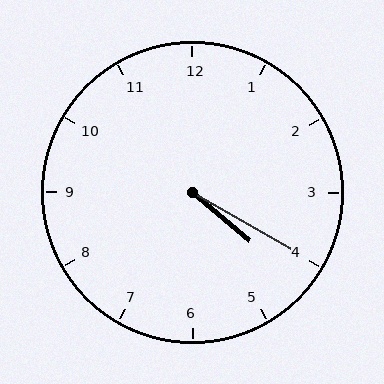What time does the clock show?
4:20.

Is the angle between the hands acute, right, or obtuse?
It is acute.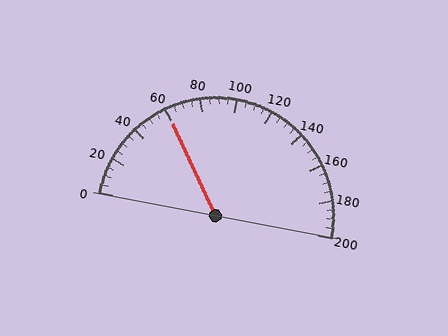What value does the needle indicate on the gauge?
The needle indicates approximately 60.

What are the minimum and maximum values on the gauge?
The gauge ranges from 0 to 200.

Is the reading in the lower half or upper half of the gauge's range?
The reading is in the lower half of the range (0 to 200).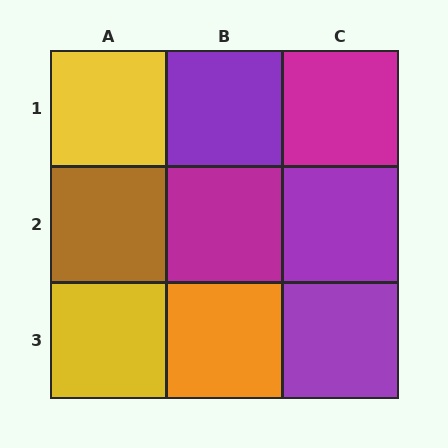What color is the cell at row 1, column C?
Magenta.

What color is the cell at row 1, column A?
Yellow.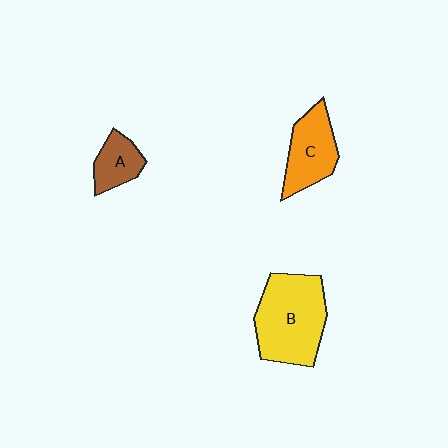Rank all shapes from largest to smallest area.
From largest to smallest: B (yellow), C (orange), A (brown).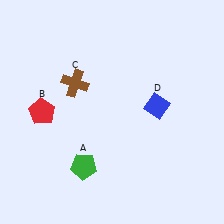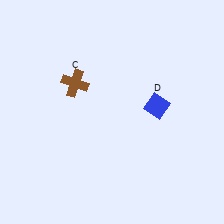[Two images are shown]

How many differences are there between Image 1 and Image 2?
There are 2 differences between the two images.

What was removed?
The green pentagon (A), the red pentagon (B) were removed in Image 2.